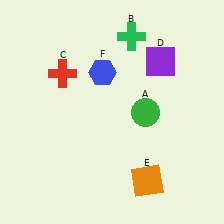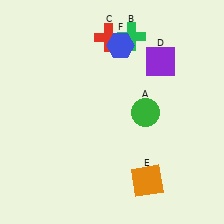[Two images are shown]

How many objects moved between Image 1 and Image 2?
2 objects moved between the two images.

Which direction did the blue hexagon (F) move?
The blue hexagon (F) moved up.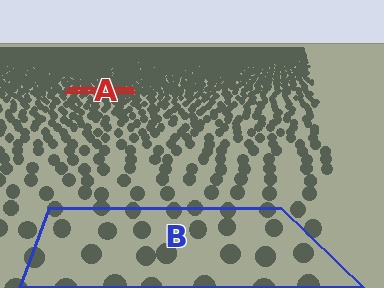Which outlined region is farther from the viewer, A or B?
Region A is farther from the viewer — the texture elements inside it appear smaller and more densely packed.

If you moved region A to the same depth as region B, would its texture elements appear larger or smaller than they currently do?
They would appear larger. At a closer depth, the same texture elements are projected at a bigger on-screen size.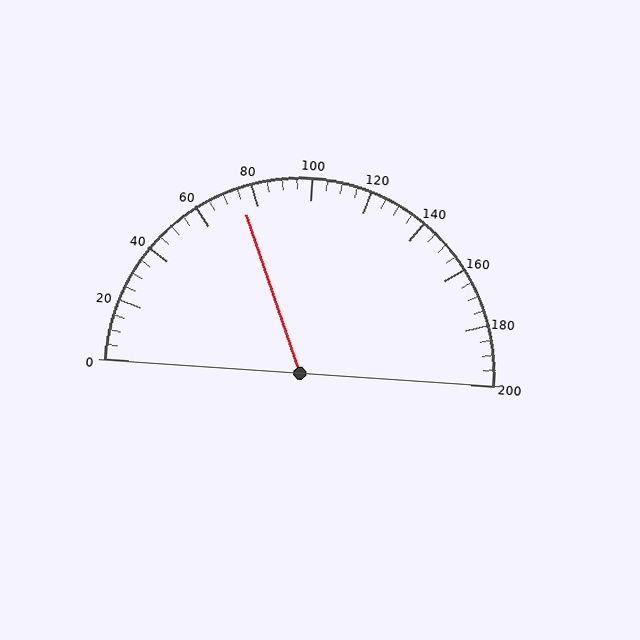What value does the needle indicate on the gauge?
The needle indicates approximately 75.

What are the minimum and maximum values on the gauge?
The gauge ranges from 0 to 200.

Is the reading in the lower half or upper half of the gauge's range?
The reading is in the lower half of the range (0 to 200).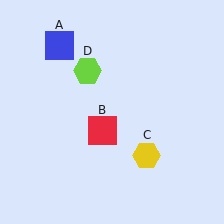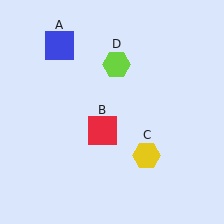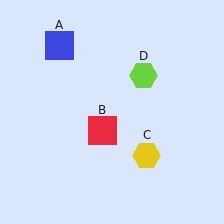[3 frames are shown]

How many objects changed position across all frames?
1 object changed position: lime hexagon (object D).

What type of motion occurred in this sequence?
The lime hexagon (object D) rotated clockwise around the center of the scene.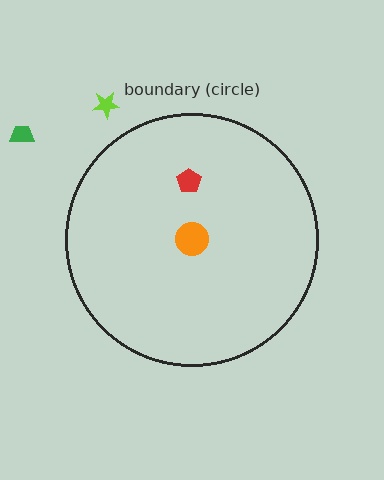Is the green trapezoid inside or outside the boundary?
Outside.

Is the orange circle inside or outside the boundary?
Inside.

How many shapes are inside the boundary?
2 inside, 2 outside.